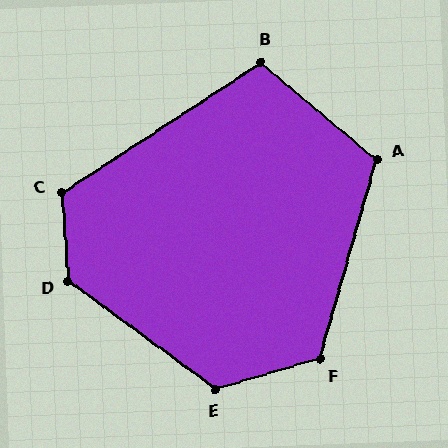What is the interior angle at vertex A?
Approximately 114 degrees (obtuse).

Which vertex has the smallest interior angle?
B, at approximately 107 degrees.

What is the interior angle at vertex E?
Approximately 127 degrees (obtuse).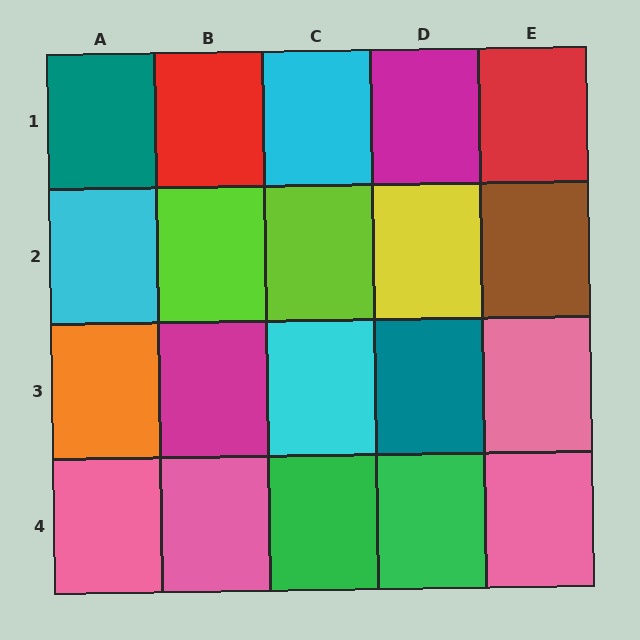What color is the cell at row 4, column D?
Green.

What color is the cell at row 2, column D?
Yellow.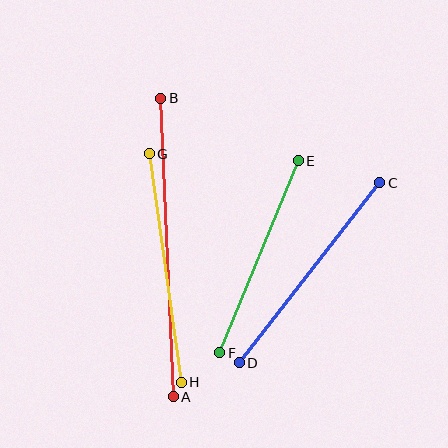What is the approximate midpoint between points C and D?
The midpoint is at approximately (310, 273) pixels.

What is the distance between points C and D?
The distance is approximately 229 pixels.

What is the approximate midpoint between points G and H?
The midpoint is at approximately (165, 268) pixels.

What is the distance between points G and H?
The distance is approximately 230 pixels.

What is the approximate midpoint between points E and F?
The midpoint is at approximately (259, 257) pixels.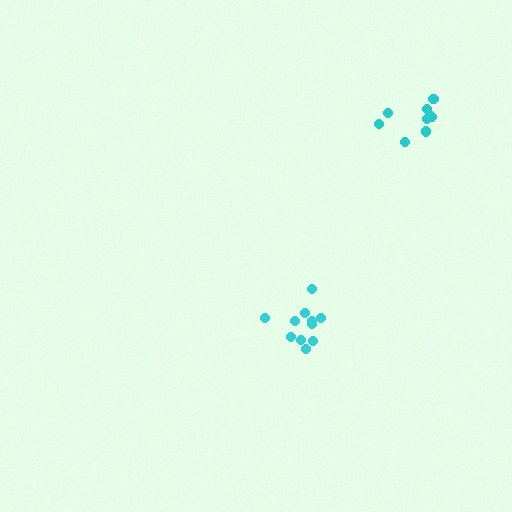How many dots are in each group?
Group 1: 11 dots, Group 2: 9 dots (20 total).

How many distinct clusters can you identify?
There are 2 distinct clusters.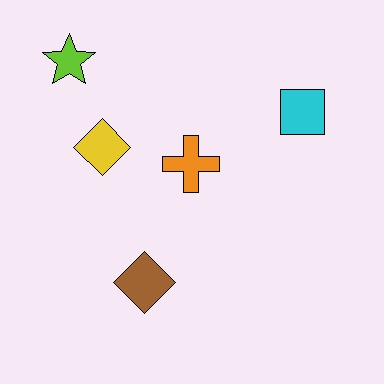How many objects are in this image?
There are 5 objects.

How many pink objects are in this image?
There are no pink objects.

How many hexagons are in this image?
There are no hexagons.